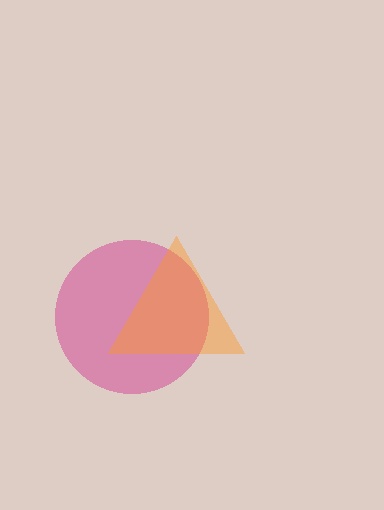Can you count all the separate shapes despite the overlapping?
Yes, there are 2 separate shapes.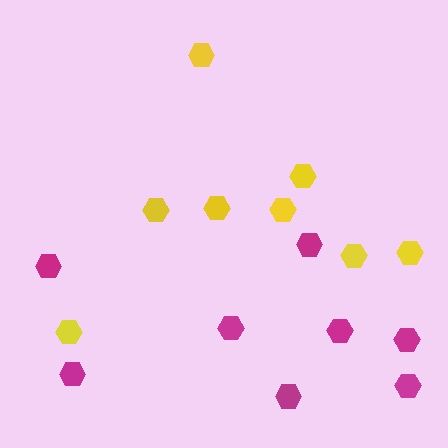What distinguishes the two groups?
There are 2 groups: one group of magenta hexagons (8) and one group of yellow hexagons (8).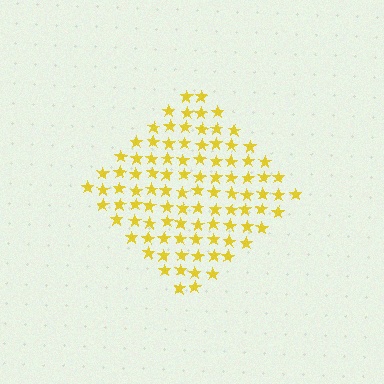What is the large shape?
The large shape is a diamond.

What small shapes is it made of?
It is made of small stars.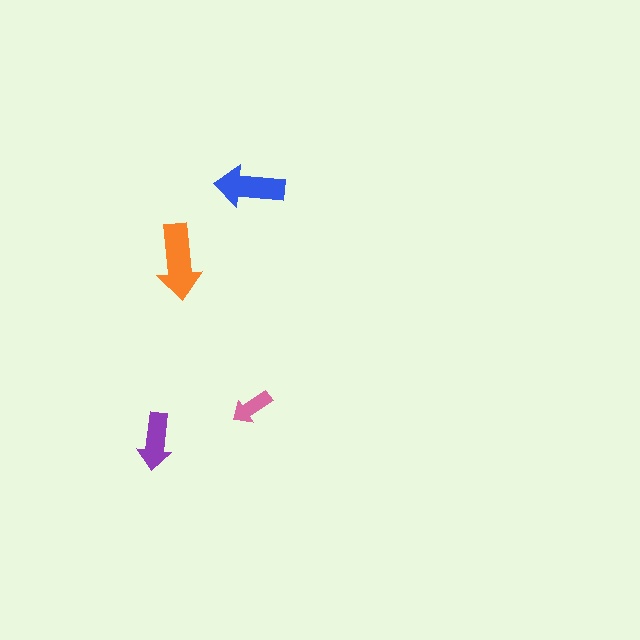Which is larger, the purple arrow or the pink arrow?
The purple one.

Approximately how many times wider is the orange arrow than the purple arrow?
About 1.5 times wider.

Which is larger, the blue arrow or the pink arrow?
The blue one.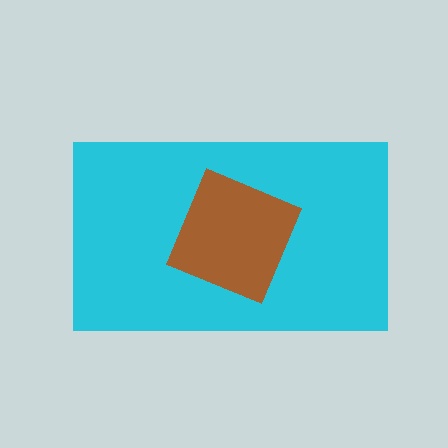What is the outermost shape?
The cyan rectangle.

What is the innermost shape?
The brown diamond.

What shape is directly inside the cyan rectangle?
The brown diamond.